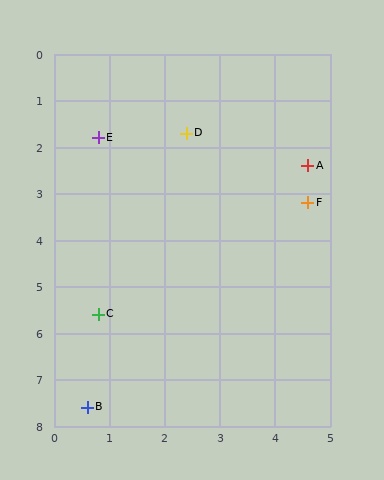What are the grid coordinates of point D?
Point D is at approximately (2.4, 1.7).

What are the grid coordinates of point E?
Point E is at approximately (0.8, 1.8).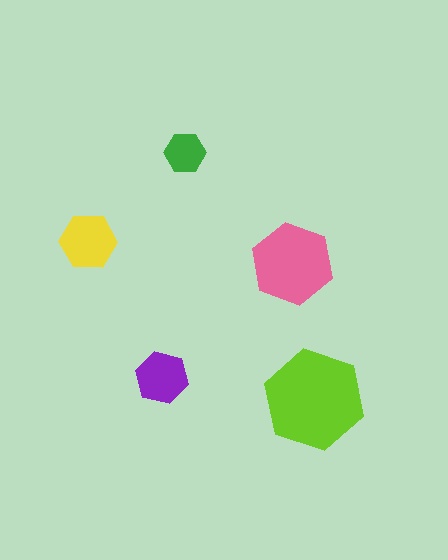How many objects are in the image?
There are 5 objects in the image.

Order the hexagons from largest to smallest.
the lime one, the pink one, the yellow one, the purple one, the green one.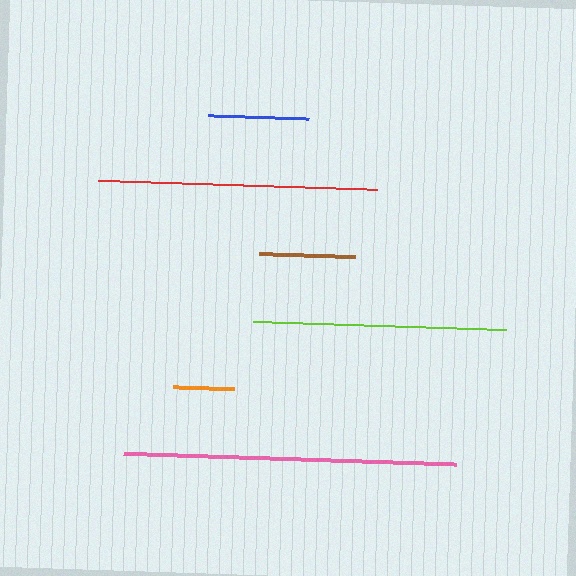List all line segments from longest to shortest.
From longest to shortest: pink, red, lime, blue, brown, orange.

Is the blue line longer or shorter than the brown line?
The blue line is longer than the brown line.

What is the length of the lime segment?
The lime segment is approximately 252 pixels long.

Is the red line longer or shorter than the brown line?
The red line is longer than the brown line.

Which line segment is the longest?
The pink line is the longest at approximately 333 pixels.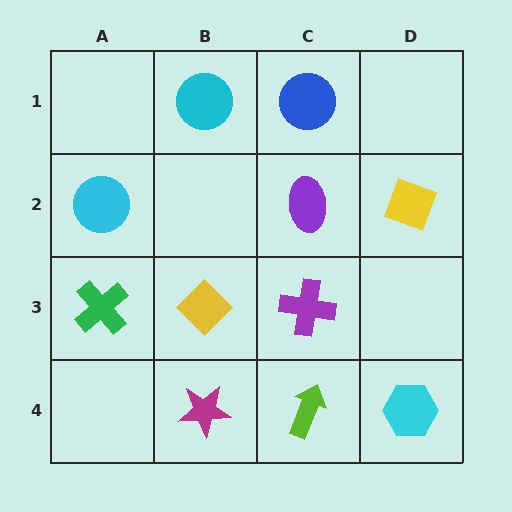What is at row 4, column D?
A cyan hexagon.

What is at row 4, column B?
A magenta star.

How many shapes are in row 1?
2 shapes.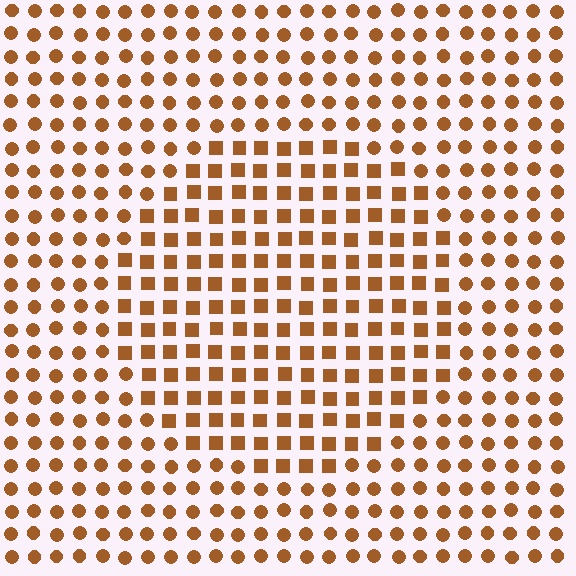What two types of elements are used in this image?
The image uses squares inside the circle region and circles outside it.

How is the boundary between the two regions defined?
The boundary is defined by a change in element shape: squares inside vs. circles outside. All elements share the same color and spacing.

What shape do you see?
I see a circle.